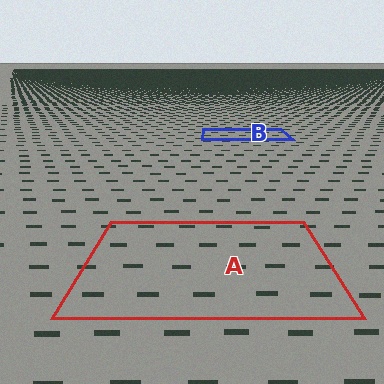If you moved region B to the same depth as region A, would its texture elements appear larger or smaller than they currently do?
They would appear larger. At a closer depth, the same texture elements are projected at a bigger on-screen size.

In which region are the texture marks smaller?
The texture marks are smaller in region B, because it is farther away.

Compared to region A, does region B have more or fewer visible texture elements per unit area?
Region B has more texture elements per unit area — they are packed more densely because it is farther away.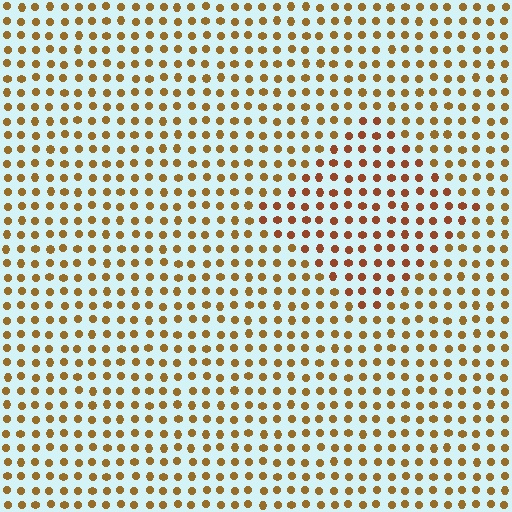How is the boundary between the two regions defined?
The boundary is defined purely by a slight shift in hue (about 22 degrees). Spacing, size, and orientation are identical on both sides.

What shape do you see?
I see a diamond.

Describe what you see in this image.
The image is filled with small brown elements in a uniform arrangement. A diamond-shaped region is visible where the elements are tinted to a slightly different hue, forming a subtle color boundary.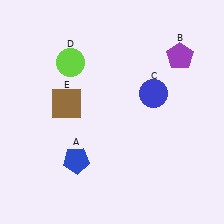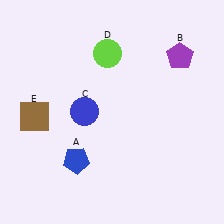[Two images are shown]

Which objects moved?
The objects that moved are: the blue circle (C), the lime circle (D), the brown square (E).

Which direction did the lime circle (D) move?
The lime circle (D) moved right.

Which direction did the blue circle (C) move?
The blue circle (C) moved left.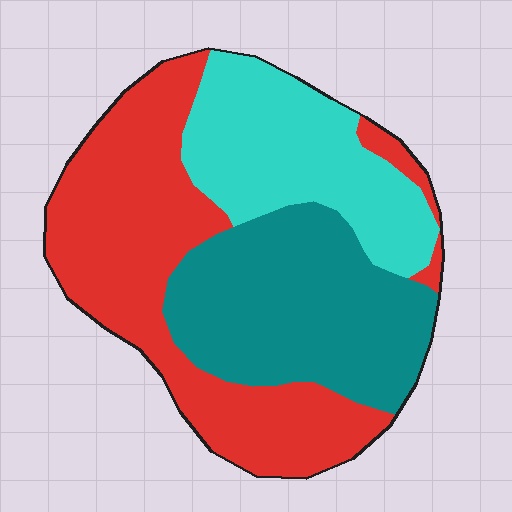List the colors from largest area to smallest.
From largest to smallest: red, teal, cyan.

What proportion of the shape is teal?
Teal takes up about one third (1/3) of the shape.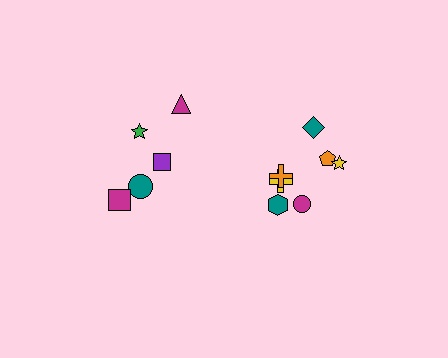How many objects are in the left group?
There are 5 objects.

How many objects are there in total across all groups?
There are 12 objects.